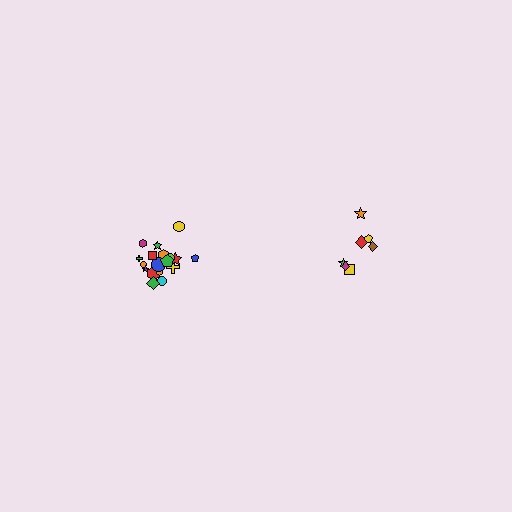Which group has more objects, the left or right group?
The left group.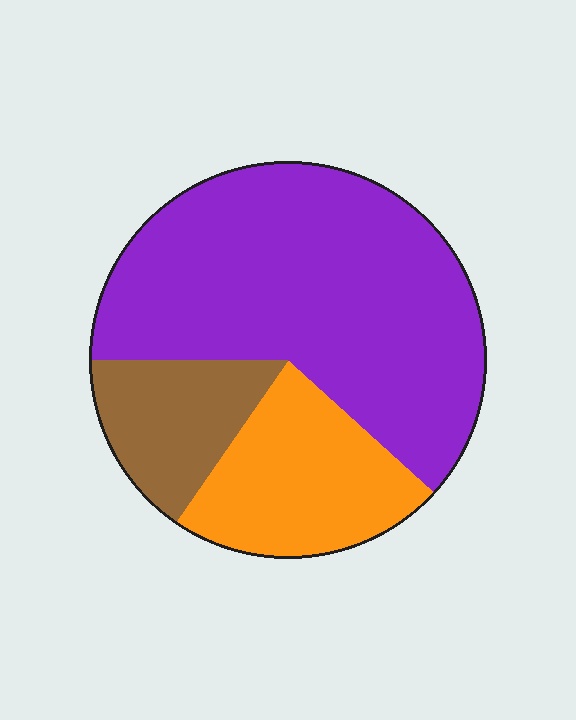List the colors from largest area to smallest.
From largest to smallest: purple, orange, brown.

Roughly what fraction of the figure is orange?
Orange covers around 25% of the figure.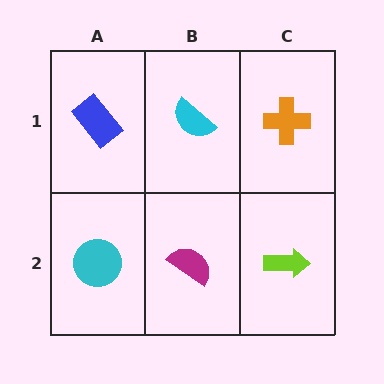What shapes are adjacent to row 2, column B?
A cyan semicircle (row 1, column B), a cyan circle (row 2, column A), a lime arrow (row 2, column C).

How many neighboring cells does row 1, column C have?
2.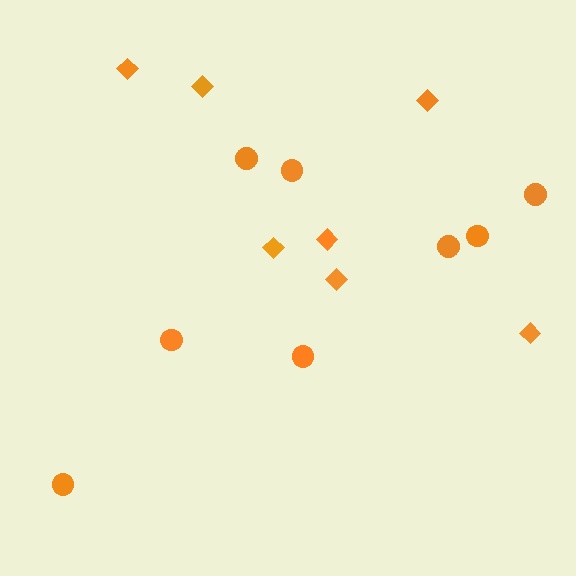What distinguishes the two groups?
There are 2 groups: one group of circles (8) and one group of diamonds (7).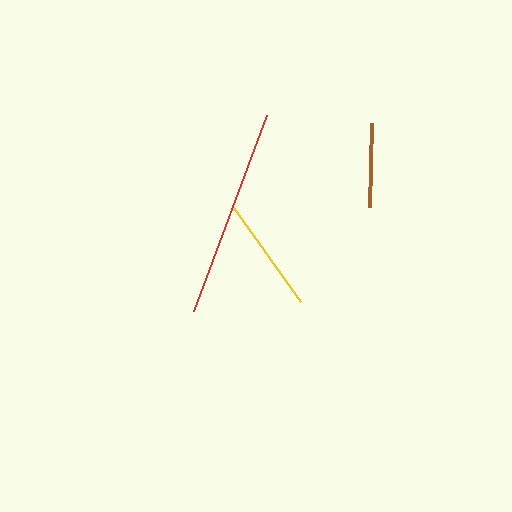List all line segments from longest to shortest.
From longest to shortest: red, yellow, brown.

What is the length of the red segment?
The red segment is approximately 209 pixels long.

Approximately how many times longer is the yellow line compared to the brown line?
The yellow line is approximately 1.4 times the length of the brown line.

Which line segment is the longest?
The red line is the longest at approximately 209 pixels.